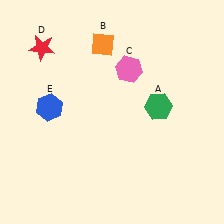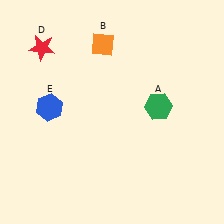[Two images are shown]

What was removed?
The pink hexagon (C) was removed in Image 2.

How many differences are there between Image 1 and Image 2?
There is 1 difference between the two images.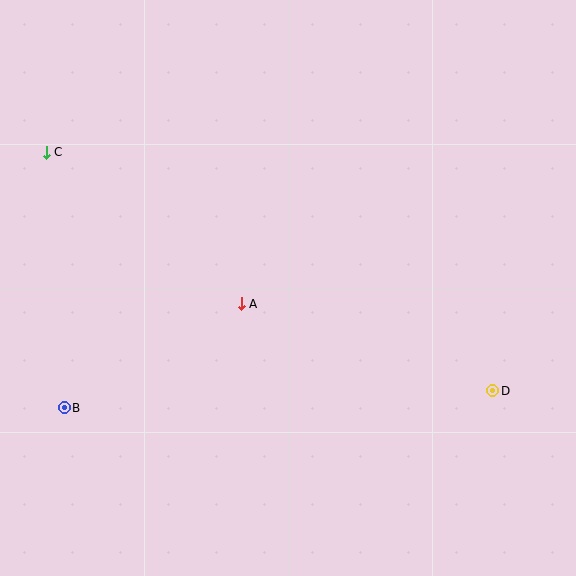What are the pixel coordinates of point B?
Point B is at (64, 408).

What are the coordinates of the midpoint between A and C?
The midpoint between A and C is at (144, 228).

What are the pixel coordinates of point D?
Point D is at (493, 391).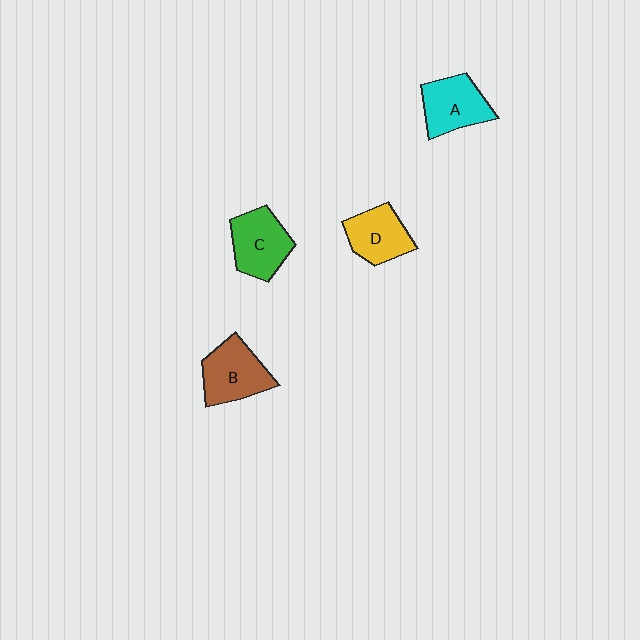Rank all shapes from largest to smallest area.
From largest to smallest: B (brown), C (green), A (cyan), D (yellow).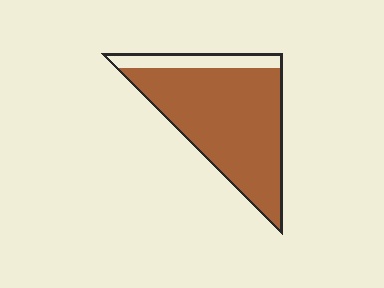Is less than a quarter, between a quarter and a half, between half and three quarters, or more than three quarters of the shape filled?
More than three quarters.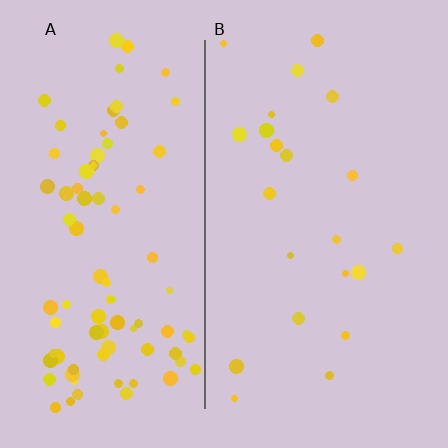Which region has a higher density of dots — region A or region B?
A (the left).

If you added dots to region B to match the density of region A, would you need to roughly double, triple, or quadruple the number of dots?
Approximately quadruple.